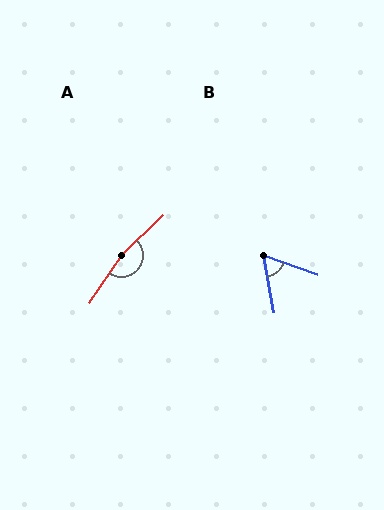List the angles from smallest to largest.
B (60°), A (167°).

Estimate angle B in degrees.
Approximately 60 degrees.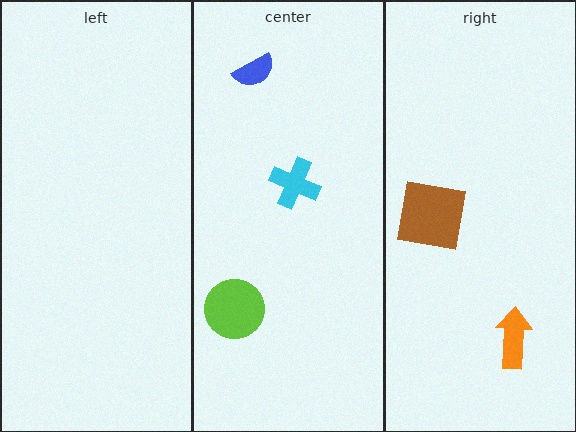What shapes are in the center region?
The blue semicircle, the cyan cross, the lime circle.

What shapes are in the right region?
The brown square, the orange arrow.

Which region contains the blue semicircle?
The center region.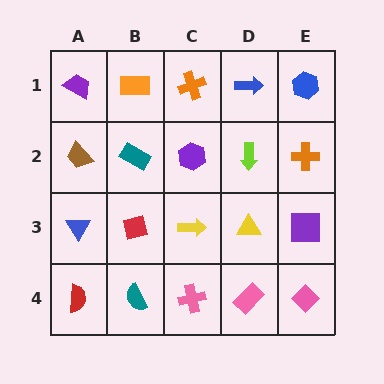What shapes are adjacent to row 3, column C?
A purple hexagon (row 2, column C), a pink cross (row 4, column C), a red square (row 3, column B), a yellow triangle (row 3, column D).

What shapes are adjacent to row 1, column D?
A lime arrow (row 2, column D), an orange cross (row 1, column C), a blue hexagon (row 1, column E).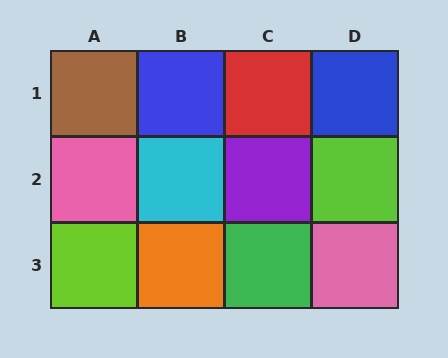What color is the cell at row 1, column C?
Red.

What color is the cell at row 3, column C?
Green.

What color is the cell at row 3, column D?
Pink.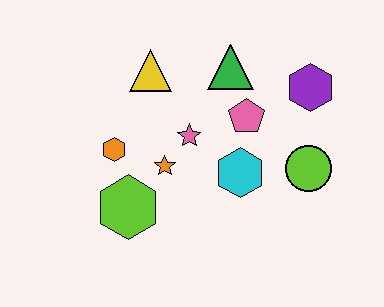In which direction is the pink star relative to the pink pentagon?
The pink star is to the left of the pink pentagon.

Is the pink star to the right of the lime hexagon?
Yes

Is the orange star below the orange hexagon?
Yes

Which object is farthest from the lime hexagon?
The purple hexagon is farthest from the lime hexagon.